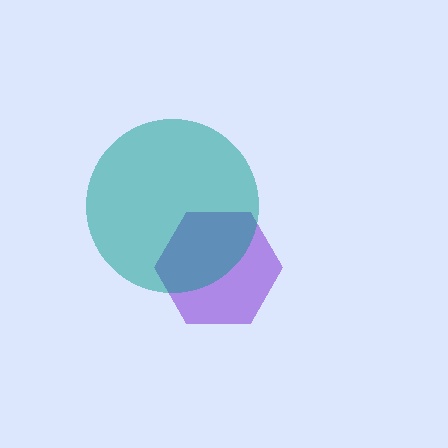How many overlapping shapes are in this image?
There are 2 overlapping shapes in the image.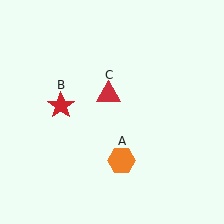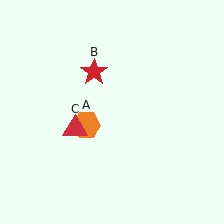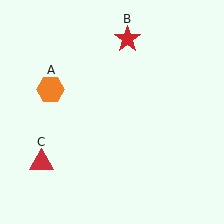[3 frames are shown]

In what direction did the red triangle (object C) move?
The red triangle (object C) moved down and to the left.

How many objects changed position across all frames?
3 objects changed position: orange hexagon (object A), red star (object B), red triangle (object C).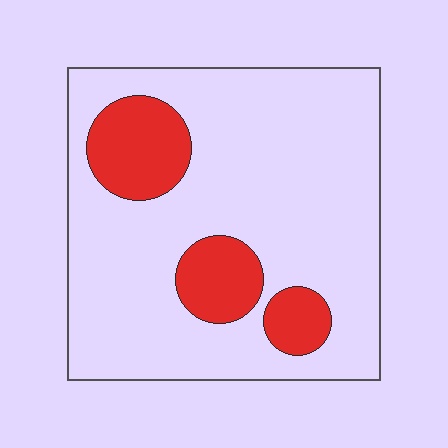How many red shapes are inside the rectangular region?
3.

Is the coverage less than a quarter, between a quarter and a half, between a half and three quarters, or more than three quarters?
Less than a quarter.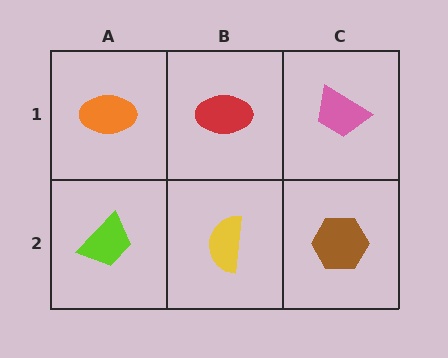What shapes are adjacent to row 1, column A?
A lime trapezoid (row 2, column A), a red ellipse (row 1, column B).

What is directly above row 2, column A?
An orange ellipse.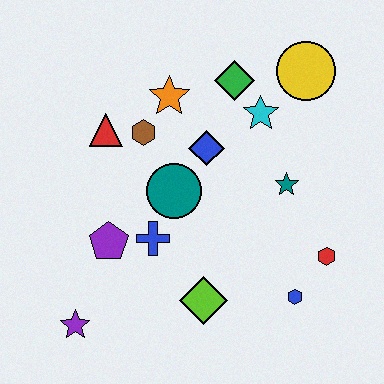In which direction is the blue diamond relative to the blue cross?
The blue diamond is above the blue cross.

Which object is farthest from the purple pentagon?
The yellow circle is farthest from the purple pentagon.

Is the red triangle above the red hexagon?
Yes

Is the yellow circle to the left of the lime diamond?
No